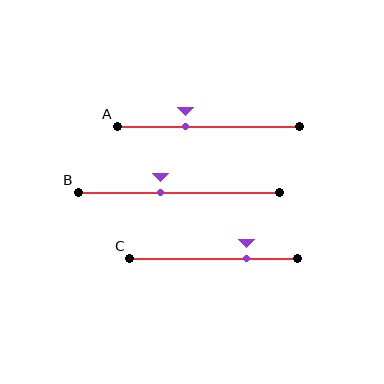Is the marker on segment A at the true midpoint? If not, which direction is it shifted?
No, the marker on segment A is shifted to the left by about 12% of the segment length.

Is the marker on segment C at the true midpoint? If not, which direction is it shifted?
No, the marker on segment C is shifted to the right by about 20% of the segment length.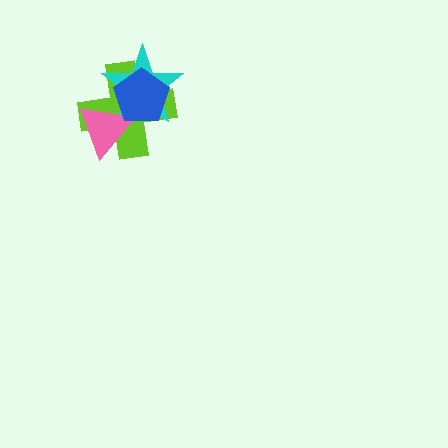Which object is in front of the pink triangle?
The blue pentagon is in front of the pink triangle.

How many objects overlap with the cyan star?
3 objects overlap with the cyan star.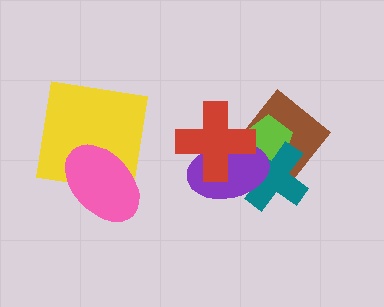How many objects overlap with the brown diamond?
4 objects overlap with the brown diamond.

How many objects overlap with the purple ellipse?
4 objects overlap with the purple ellipse.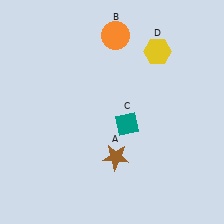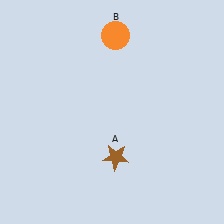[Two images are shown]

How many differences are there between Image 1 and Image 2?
There are 2 differences between the two images.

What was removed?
The teal diamond (C), the yellow hexagon (D) were removed in Image 2.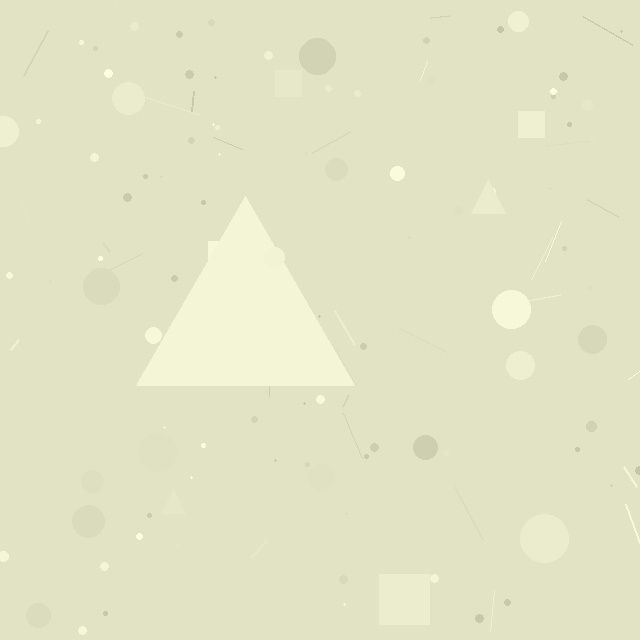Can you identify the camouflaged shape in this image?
The camouflaged shape is a triangle.